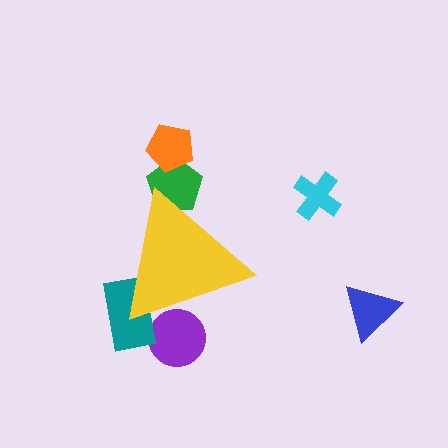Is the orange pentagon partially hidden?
No, the orange pentagon is fully visible.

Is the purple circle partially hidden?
Yes, the purple circle is partially hidden behind the yellow triangle.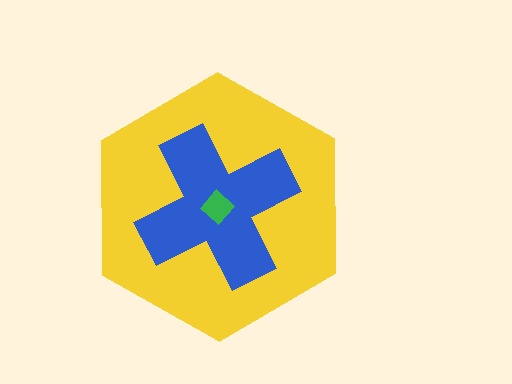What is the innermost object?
The green diamond.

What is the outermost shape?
The yellow hexagon.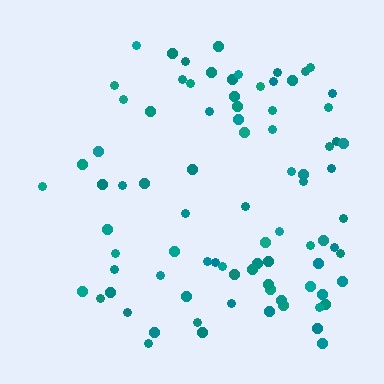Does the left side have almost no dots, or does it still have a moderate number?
Still a moderate number, just noticeably fewer than the right.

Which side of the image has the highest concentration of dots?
The right.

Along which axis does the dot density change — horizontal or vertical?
Horizontal.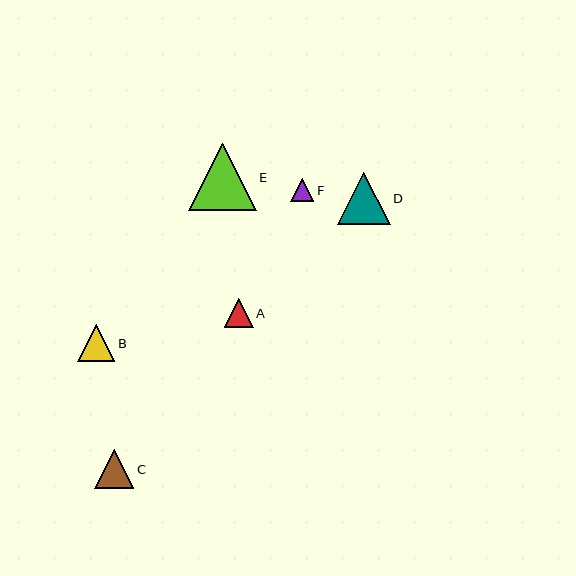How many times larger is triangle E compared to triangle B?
Triangle E is approximately 1.8 times the size of triangle B.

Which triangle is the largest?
Triangle E is the largest with a size of approximately 67 pixels.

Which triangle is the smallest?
Triangle F is the smallest with a size of approximately 23 pixels.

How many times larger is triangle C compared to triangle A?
Triangle C is approximately 1.3 times the size of triangle A.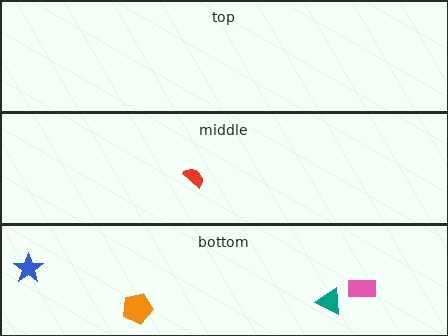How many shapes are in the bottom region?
4.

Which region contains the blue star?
The bottom region.